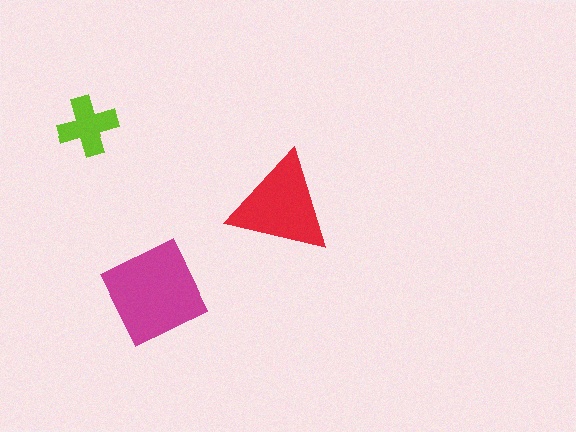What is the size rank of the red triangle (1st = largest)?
2nd.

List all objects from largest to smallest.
The magenta diamond, the red triangle, the lime cross.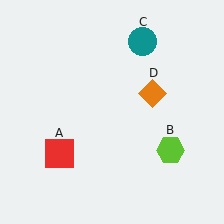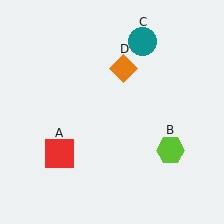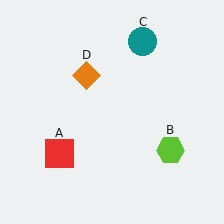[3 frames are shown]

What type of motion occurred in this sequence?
The orange diamond (object D) rotated counterclockwise around the center of the scene.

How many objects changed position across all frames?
1 object changed position: orange diamond (object D).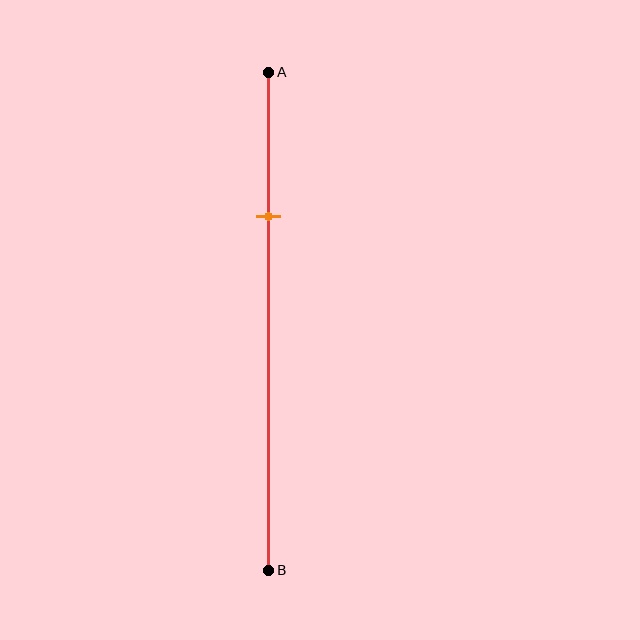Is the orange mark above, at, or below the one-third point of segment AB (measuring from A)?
The orange mark is above the one-third point of segment AB.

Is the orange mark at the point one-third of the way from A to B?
No, the mark is at about 30% from A, not at the 33% one-third point.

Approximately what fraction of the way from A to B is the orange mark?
The orange mark is approximately 30% of the way from A to B.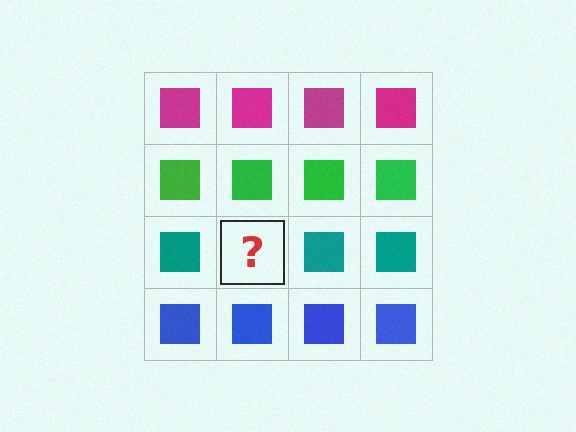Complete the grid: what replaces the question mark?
The question mark should be replaced with a teal square.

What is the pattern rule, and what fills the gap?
The rule is that each row has a consistent color. The gap should be filled with a teal square.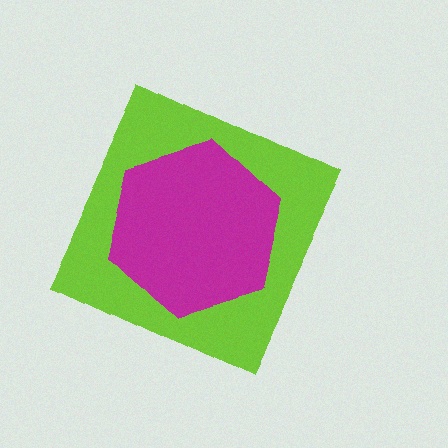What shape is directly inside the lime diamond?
The magenta hexagon.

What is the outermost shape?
The lime diamond.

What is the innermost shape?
The magenta hexagon.